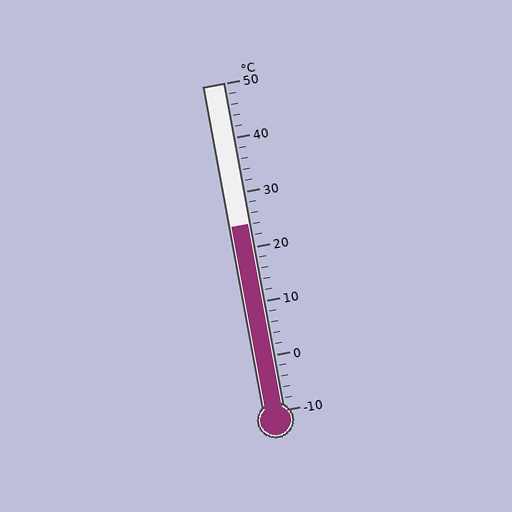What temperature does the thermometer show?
The thermometer shows approximately 24°C.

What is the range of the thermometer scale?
The thermometer scale ranges from -10°C to 50°C.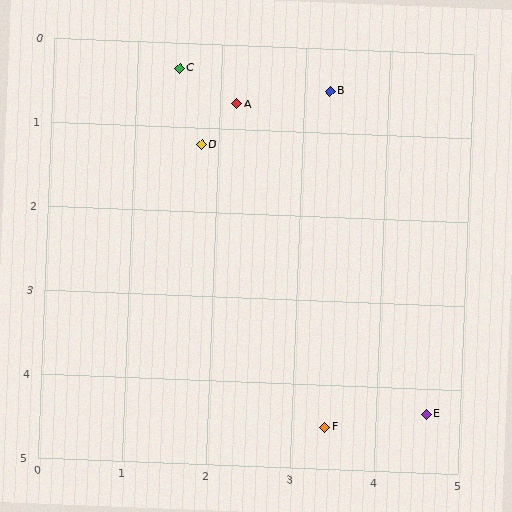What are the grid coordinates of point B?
Point B is at approximately (3.3, 0.5).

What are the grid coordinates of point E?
Point E is at approximately (4.6, 4.3).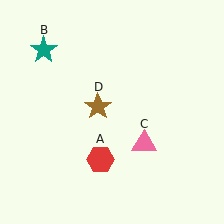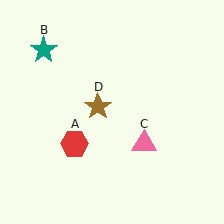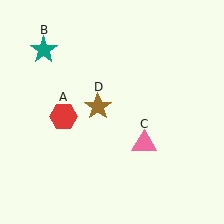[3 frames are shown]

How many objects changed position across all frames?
1 object changed position: red hexagon (object A).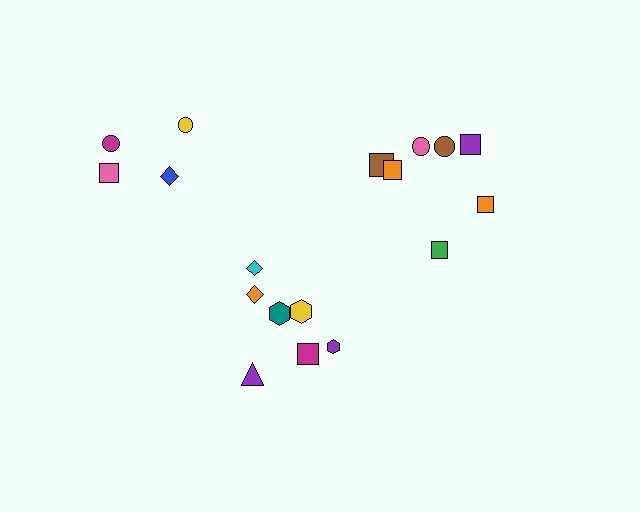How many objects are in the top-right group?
There are 7 objects.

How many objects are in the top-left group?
There are 4 objects.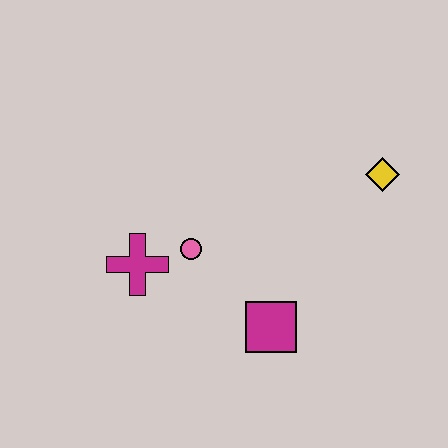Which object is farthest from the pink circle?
The yellow diamond is farthest from the pink circle.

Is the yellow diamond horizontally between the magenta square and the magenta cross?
No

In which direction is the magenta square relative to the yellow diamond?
The magenta square is below the yellow diamond.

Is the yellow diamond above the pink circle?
Yes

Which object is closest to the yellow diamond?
The magenta square is closest to the yellow diamond.